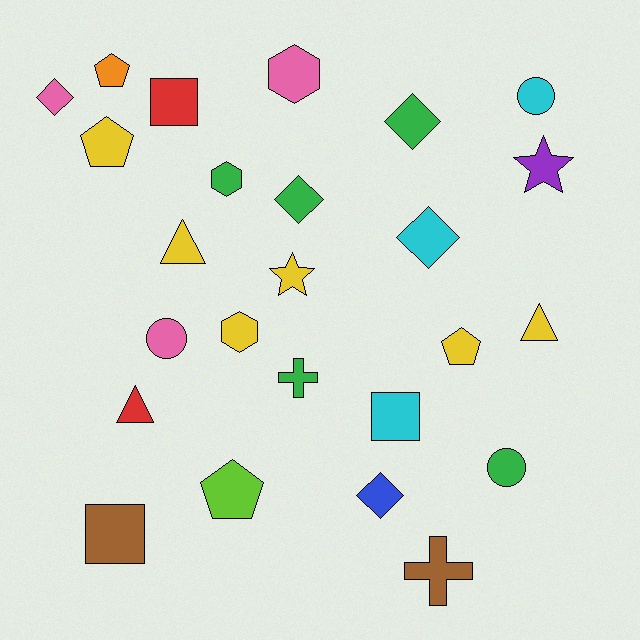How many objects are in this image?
There are 25 objects.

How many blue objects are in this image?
There is 1 blue object.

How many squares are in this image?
There are 3 squares.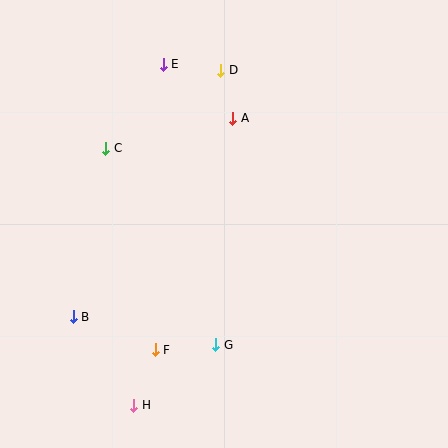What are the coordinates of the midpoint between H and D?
The midpoint between H and D is at (177, 238).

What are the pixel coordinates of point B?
Point B is at (73, 317).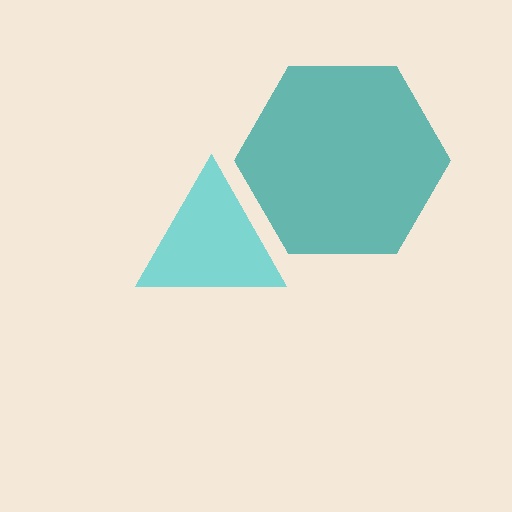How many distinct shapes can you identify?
There are 2 distinct shapes: a cyan triangle, a teal hexagon.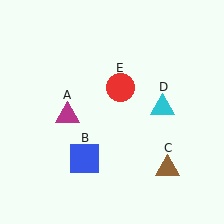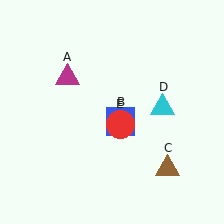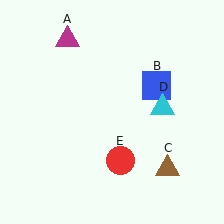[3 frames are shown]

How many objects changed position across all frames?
3 objects changed position: magenta triangle (object A), blue square (object B), red circle (object E).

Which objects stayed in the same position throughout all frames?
Brown triangle (object C) and cyan triangle (object D) remained stationary.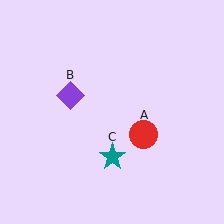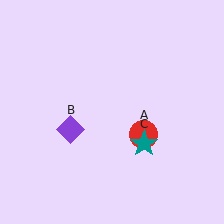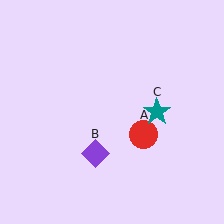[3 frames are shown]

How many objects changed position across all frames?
2 objects changed position: purple diamond (object B), teal star (object C).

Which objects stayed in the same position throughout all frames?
Red circle (object A) remained stationary.